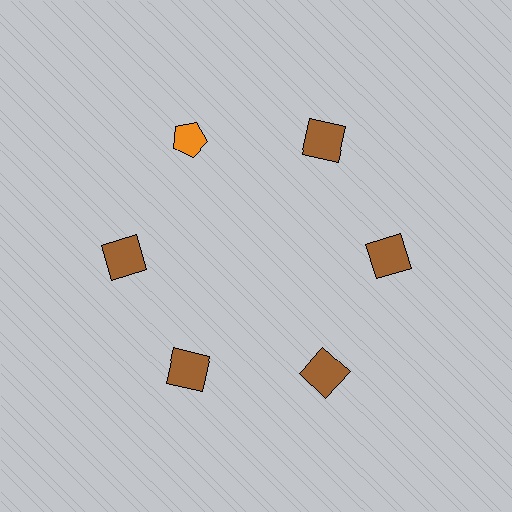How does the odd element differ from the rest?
It differs in both color (orange instead of brown) and shape (pentagon instead of square).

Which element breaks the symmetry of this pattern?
The orange pentagon at roughly the 11 o'clock position breaks the symmetry. All other shapes are brown squares.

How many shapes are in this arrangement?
There are 6 shapes arranged in a ring pattern.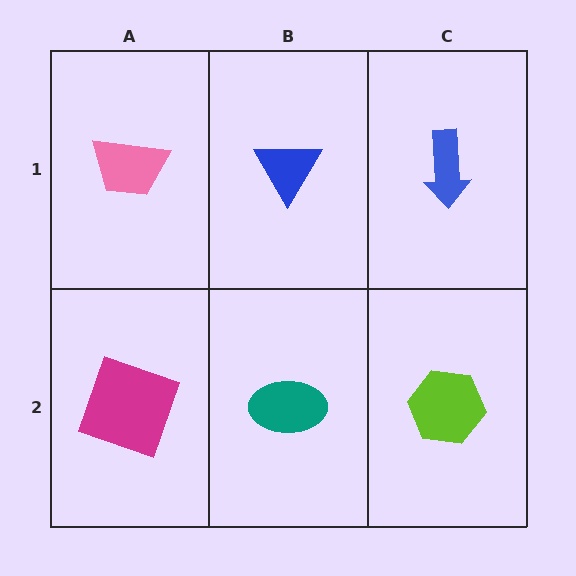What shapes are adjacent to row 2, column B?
A blue triangle (row 1, column B), a magenta square (row 2, column A), a lime hexagon (row 2, column C).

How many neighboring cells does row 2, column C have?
2.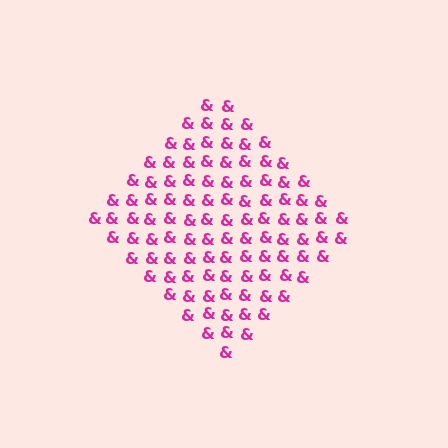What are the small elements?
The small elements are ampersands.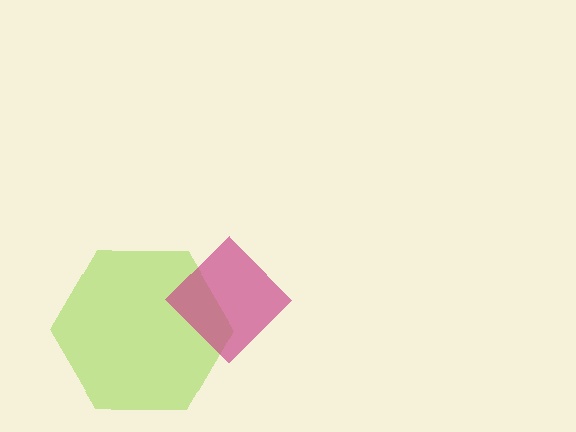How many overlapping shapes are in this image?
There are 2 overlapping shapes in the image.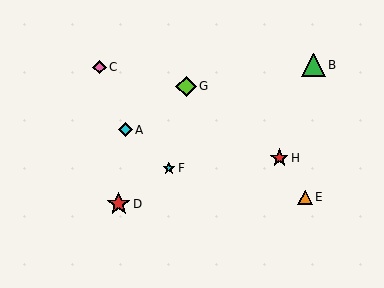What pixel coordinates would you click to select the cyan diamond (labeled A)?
Click at (125, 130) to select the cyan diamond A.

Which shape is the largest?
The green triangle (labeled B) is the largest.